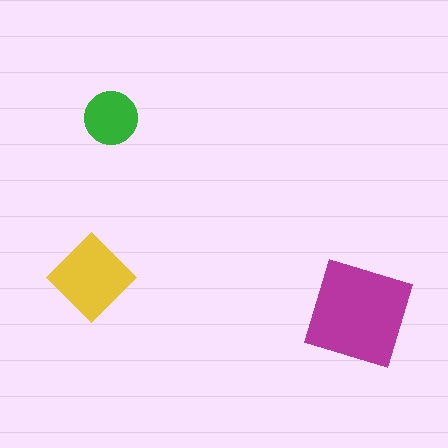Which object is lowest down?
The magenta square is bottommost.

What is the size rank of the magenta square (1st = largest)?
1st.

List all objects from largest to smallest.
The magenta square, the yellow diamond, the green circle.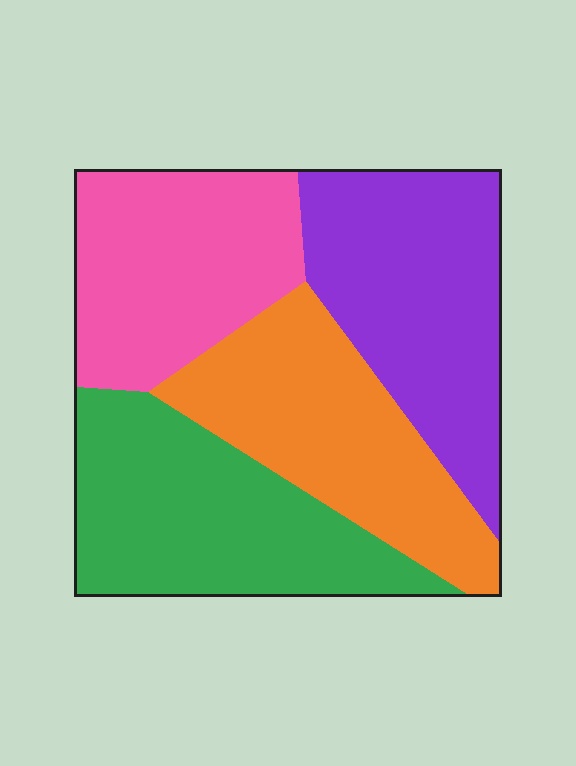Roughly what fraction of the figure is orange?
Orange covers about 25% of the figure.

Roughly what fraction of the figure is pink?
Pink takes up between a sixth and a third of the figure.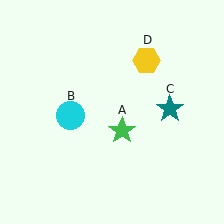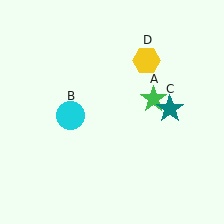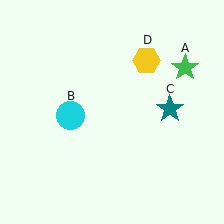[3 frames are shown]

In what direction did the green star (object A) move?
The green star (object A) moved up and to the right.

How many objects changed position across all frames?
1 object changed position: green star (object A).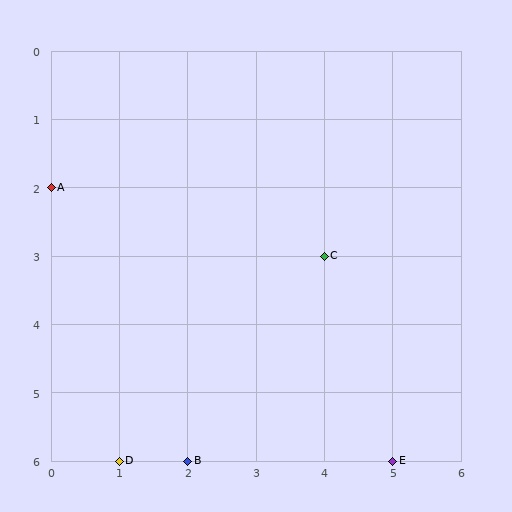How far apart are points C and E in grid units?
Points C and E are 1 column and 3 rows apart (about 3.2 grid units diagonally).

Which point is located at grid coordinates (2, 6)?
Point B is at (2, 6).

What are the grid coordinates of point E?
Point E is at grid coordinates (5, 6).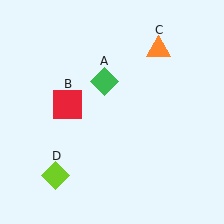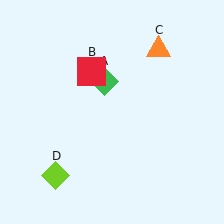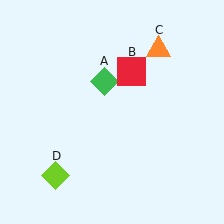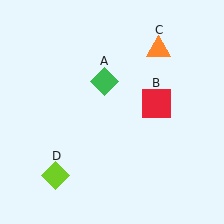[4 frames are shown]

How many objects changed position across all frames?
1 object changed position: red square (object B).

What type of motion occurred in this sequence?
The red square (object B) rotated clockwise around the center of the scene.